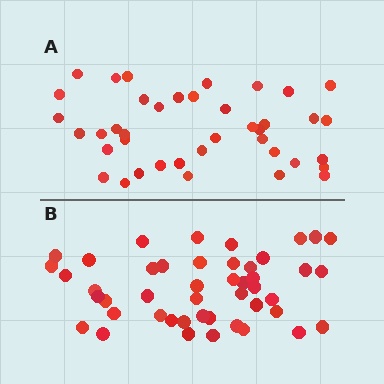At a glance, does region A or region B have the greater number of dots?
Region B (the bottom region) has more dots.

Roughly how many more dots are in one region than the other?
Region B has about 6 more dots than region A.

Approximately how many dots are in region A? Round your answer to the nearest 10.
About 40 dots.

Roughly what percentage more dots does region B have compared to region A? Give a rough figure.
About 15% more.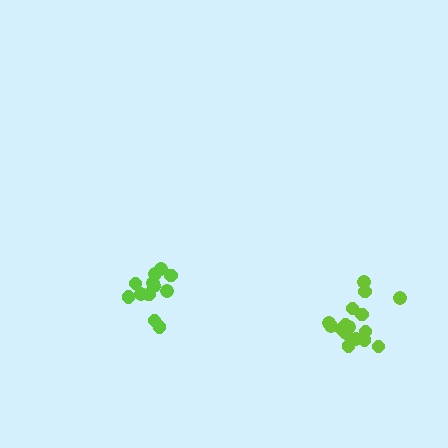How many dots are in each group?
Group 1: 12 dots, Group 2: 16 dots (28 total).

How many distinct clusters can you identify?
There are 2 distinct clusters.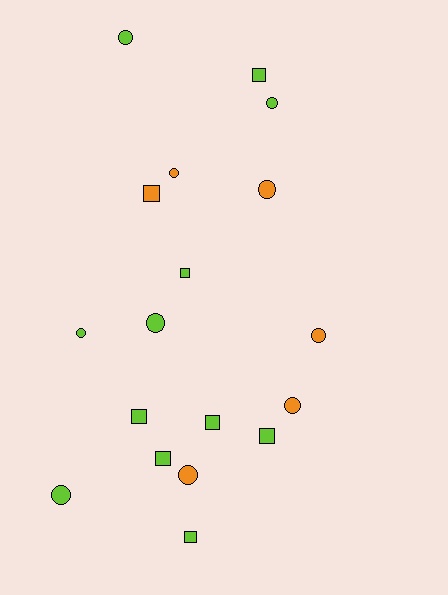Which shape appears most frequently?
Circle, with 10 objects.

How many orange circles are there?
There are 5 orange circles.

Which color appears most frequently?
Lime, with 12 objects.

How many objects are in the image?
There are 18 objects.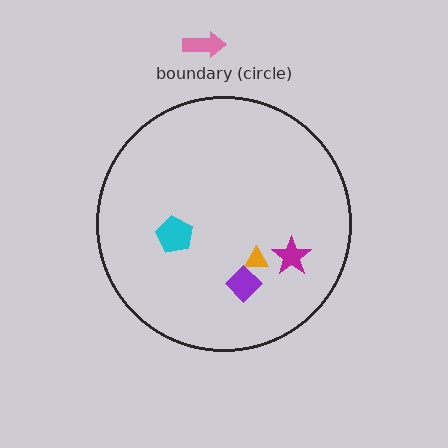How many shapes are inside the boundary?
4 inside, 1 outside.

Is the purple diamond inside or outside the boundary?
Inside.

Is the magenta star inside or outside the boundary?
Inside.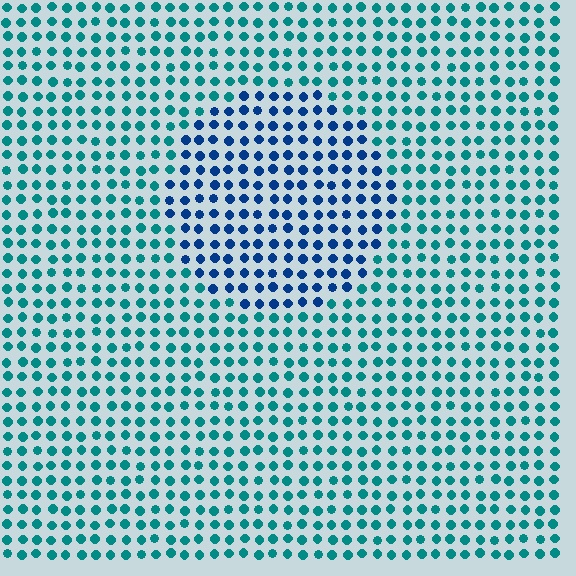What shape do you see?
I see a circle.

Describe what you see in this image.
The image is filled with small teal elements in a uniform arrangement. A circle-shaped region is visible where the elements are tinted to a slightly different hue, forming a subtle color boundary.